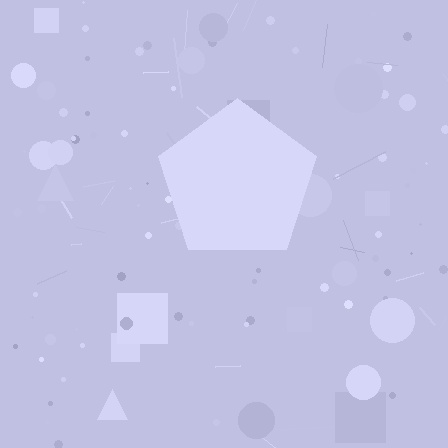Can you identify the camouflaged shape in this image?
The camouflaged shape is a pentagon.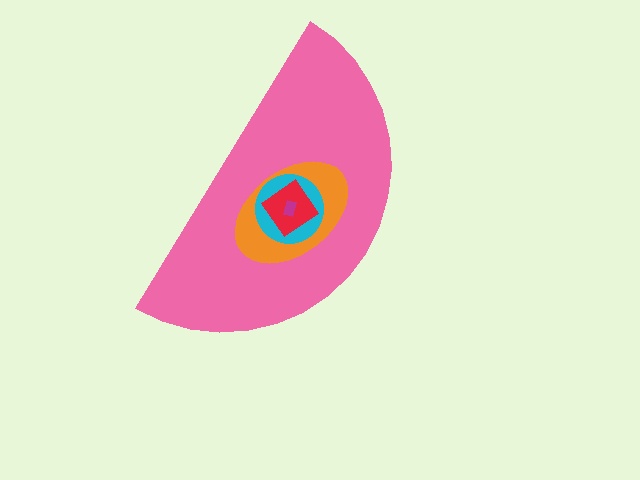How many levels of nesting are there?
5.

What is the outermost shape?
The pink semicircle.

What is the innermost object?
The magenta rectangle.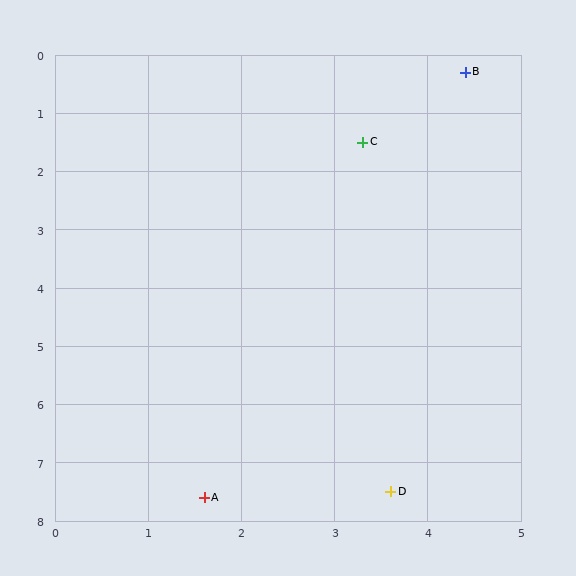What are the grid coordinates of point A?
Point A is at approximately (1.6, 7.6).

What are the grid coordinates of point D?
Point D is at approximately (3.6, 7.5).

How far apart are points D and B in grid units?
Points D and B are about 7.2 grid units apart.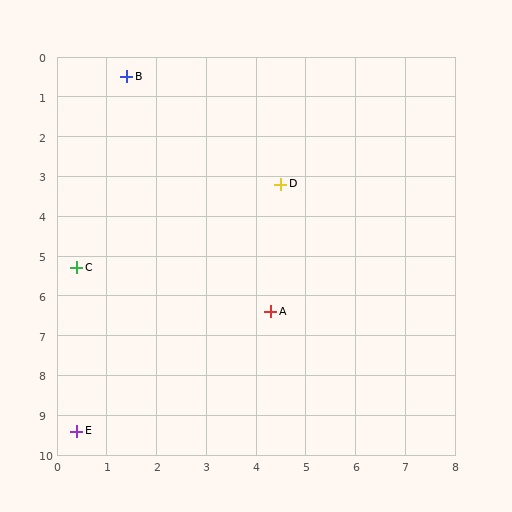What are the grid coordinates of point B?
Point B is at approximately (1.4, 0.5).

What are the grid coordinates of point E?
Point E is at approximately (0.4, 9.4).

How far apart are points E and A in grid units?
Points E and A are about 4.9 grid units apart.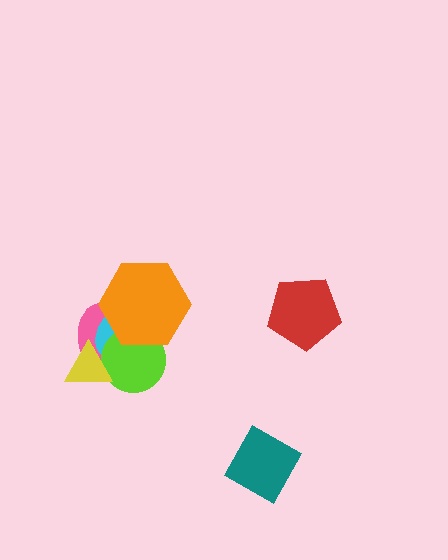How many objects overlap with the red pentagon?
0 objects overlap with the red pentagon.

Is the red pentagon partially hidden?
No, no other shape covers it.